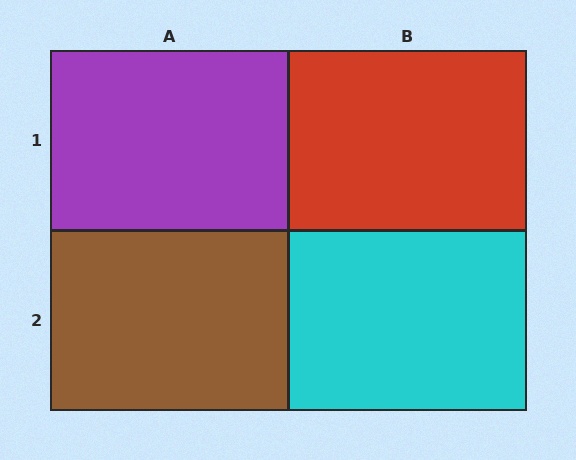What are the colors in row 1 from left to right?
Purple, red.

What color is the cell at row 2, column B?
Cyan.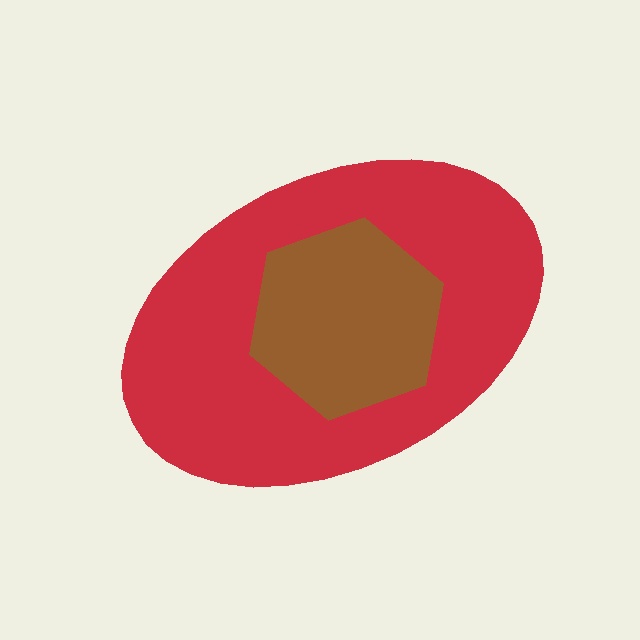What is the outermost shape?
The red ellipse.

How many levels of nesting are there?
2.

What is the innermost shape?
The brown hexagon.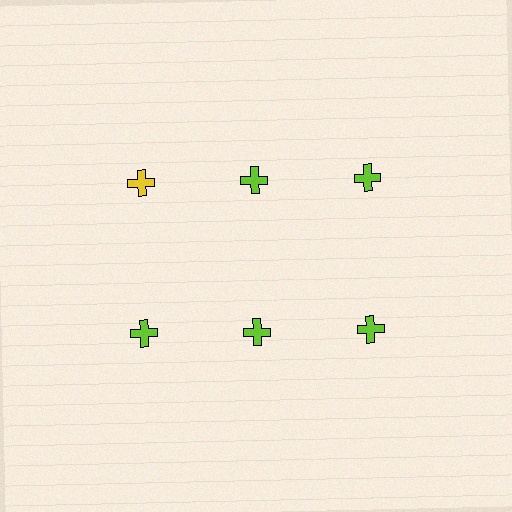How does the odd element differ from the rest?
It has a different color: yellow instead of lime.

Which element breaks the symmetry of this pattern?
The yellow cross in the top row, leftmost column breaks the symmetry. All other shapes are lime crosses.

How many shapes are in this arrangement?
There are 6 shapes arranged in a grid pattern.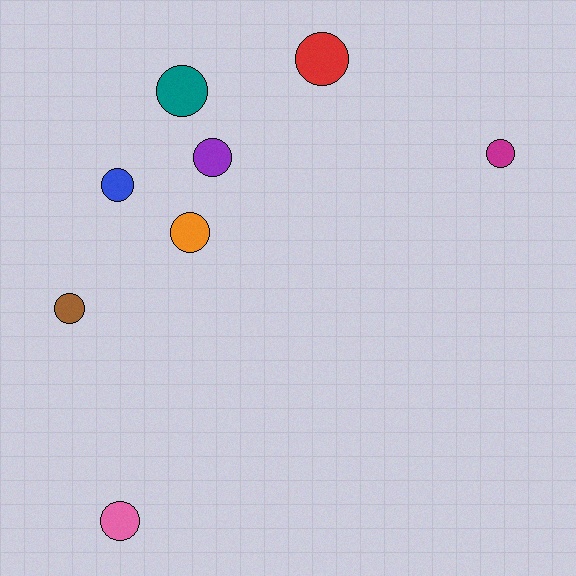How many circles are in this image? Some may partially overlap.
There are 8 circles.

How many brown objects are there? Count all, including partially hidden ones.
There is 1 brown object.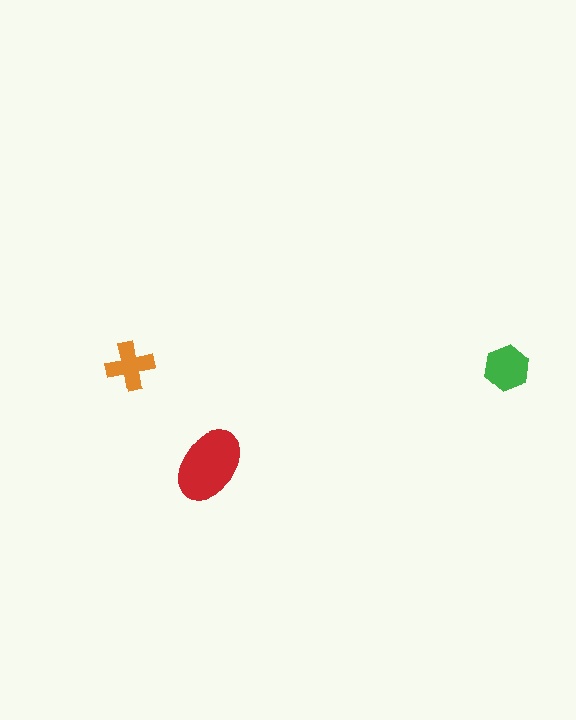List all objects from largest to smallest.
The red ellipse, the green hexagon, the orange cross.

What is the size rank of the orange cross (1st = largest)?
3rd.